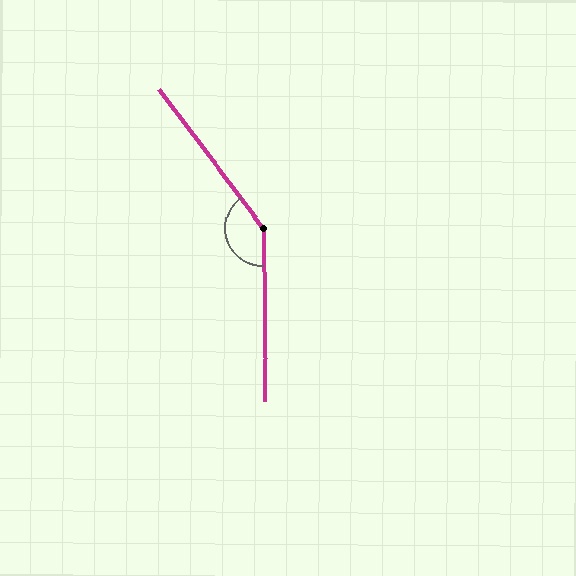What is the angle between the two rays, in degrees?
Approximately 144 degrees.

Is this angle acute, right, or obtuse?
It is obtuse.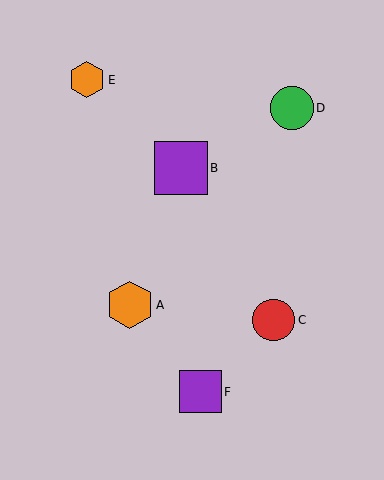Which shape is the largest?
The purple square (labeled B) is the largest.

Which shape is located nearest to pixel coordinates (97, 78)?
The orange hexagon (labeled E) at (87, 80) is nearest to that location.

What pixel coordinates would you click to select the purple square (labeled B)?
Click at (181, 168) to select the purple square B.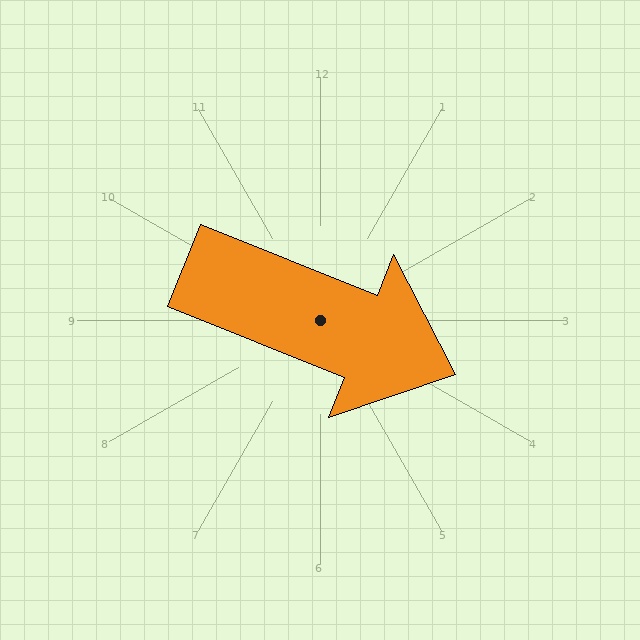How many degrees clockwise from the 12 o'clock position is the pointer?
Approximately 112 degrees.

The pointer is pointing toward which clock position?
Roughly 4 o'clock.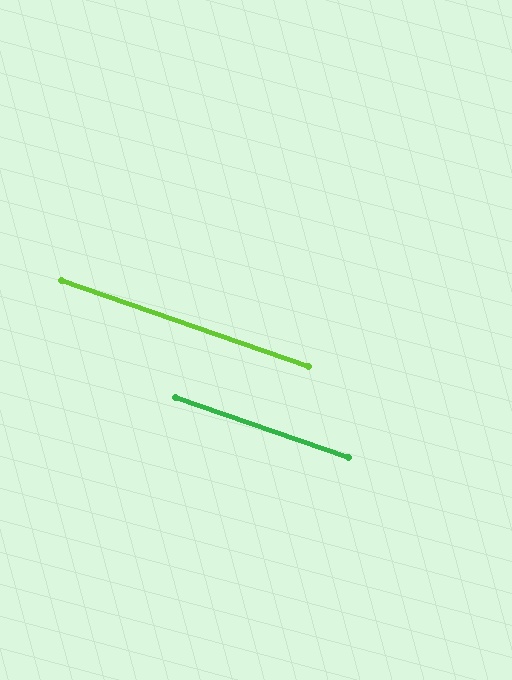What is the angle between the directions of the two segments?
Approximately 0 degrees.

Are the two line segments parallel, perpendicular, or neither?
Parallel — their directions differ by only 0.2°.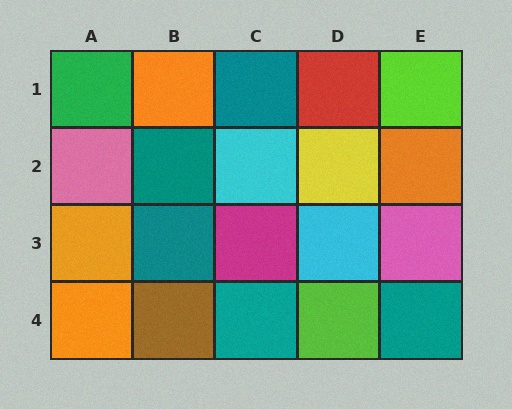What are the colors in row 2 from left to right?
Pink, teal, cyan, yellow, orange.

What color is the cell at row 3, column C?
Magenta.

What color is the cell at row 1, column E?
Lime.